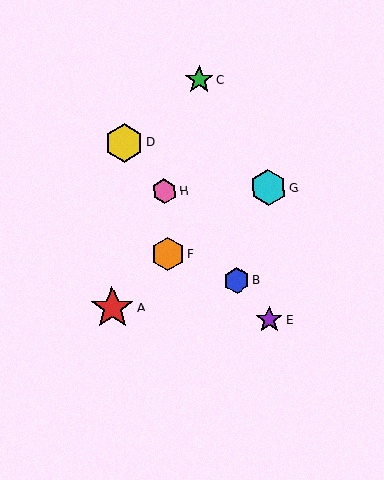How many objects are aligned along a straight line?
4 objects (B, D, E, H) are aligned along a straight line.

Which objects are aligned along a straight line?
Objects B, D, E, H are aligned along a straight line.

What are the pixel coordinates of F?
Object F is at (168, 254).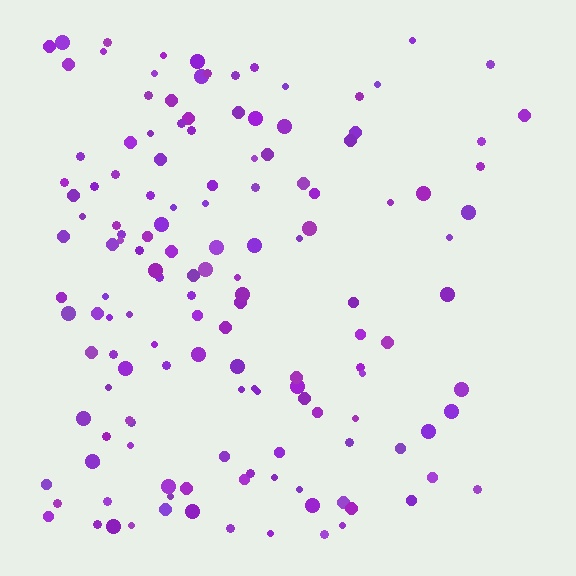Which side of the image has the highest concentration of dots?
The left.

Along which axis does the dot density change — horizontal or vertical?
Horizontal.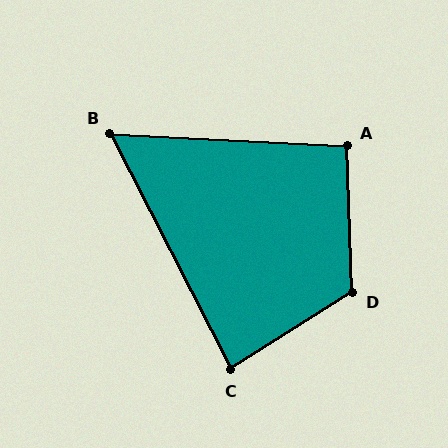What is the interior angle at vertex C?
Approximately 85 degrees (acute).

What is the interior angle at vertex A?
Approximately 95 degrees (obtuse).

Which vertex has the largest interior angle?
D, at approximately 120 degrees.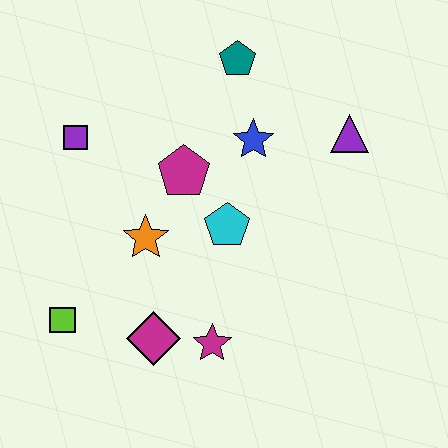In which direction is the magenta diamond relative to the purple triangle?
The magenta diamond is below the purple triangle.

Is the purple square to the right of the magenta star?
No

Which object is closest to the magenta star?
The magenta diamond is closest to the magenta star.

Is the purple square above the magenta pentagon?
Yes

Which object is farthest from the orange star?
The purple triangle is farthest from the orange star.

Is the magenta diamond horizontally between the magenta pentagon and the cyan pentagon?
No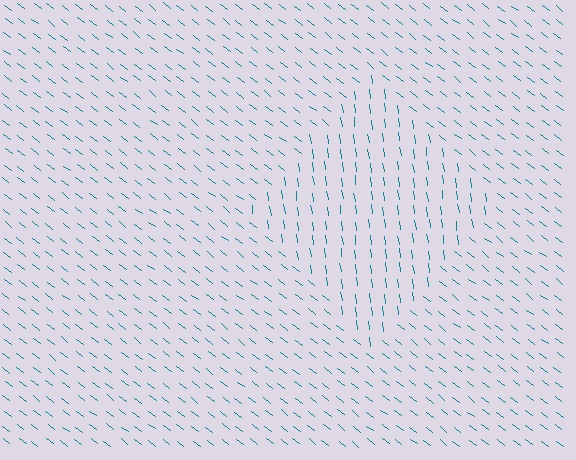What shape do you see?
I see a diamond.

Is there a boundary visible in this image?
Yes, there is a texture boundary formed by a change in line orientation.